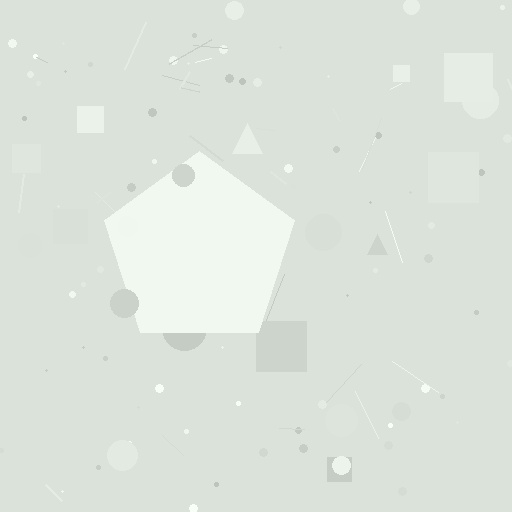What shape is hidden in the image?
A pentagon is hidden in the image.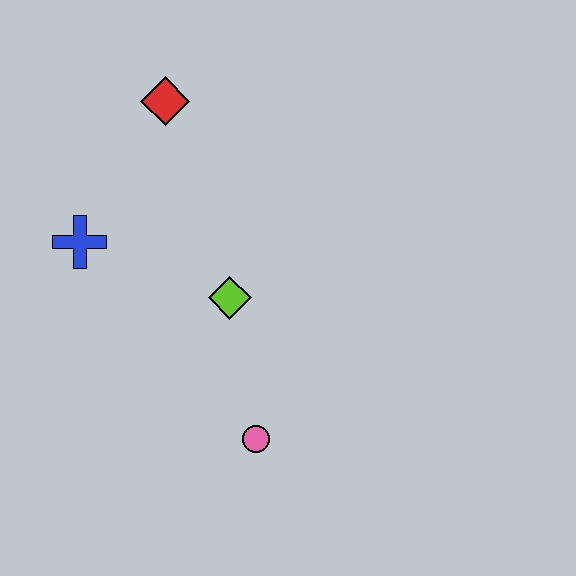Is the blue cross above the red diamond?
No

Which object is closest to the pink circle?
The lime diamond is closest to the pink circle.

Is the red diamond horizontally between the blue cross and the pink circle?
Yes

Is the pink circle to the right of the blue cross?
Yes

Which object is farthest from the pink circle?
The red diamond is farthest from the pink circle.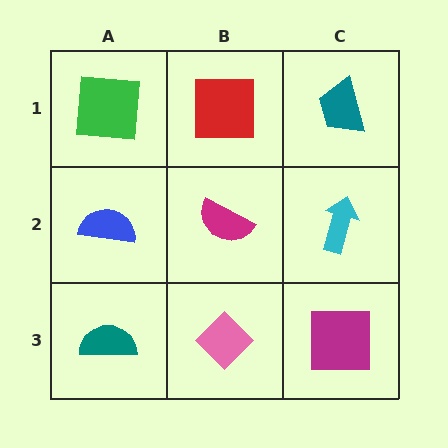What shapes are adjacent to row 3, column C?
A cyan arrow (row 2, column C), a pink diamond (row 3, column B).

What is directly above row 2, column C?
A teal trapezoid.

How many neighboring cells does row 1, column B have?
3.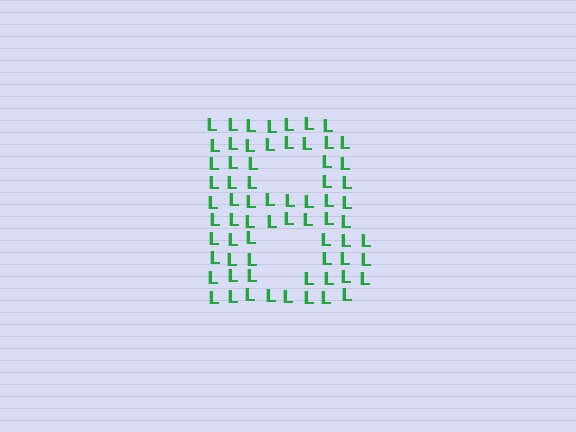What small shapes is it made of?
It is made of small letter L's.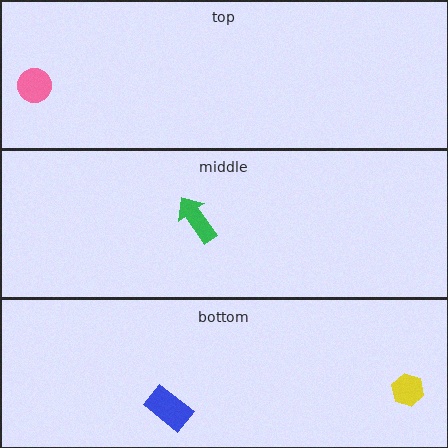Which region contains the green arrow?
The middle region.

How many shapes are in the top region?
1.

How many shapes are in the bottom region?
2.